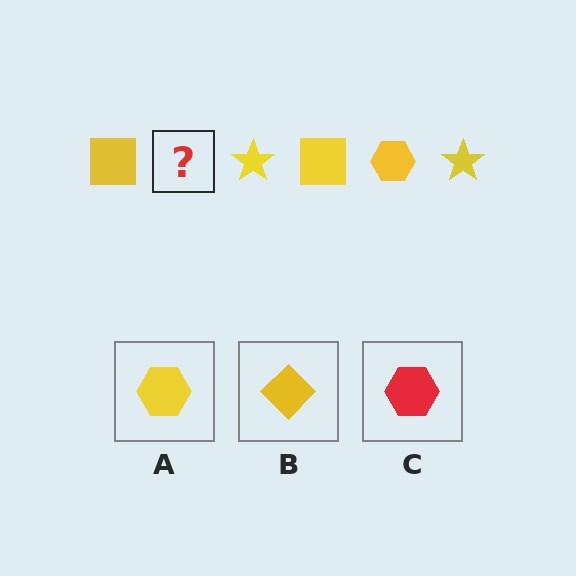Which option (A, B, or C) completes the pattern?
A.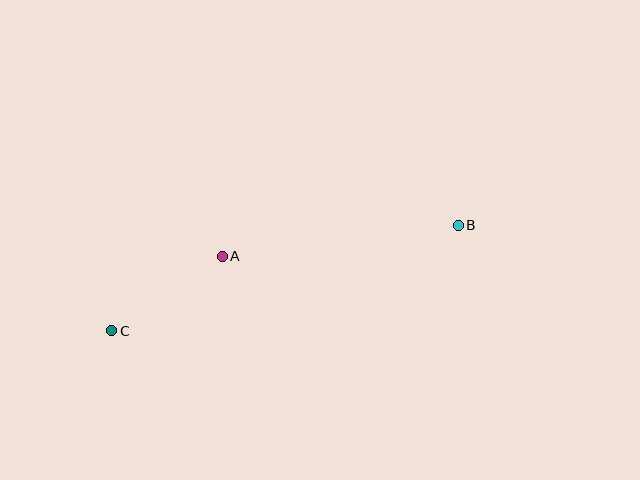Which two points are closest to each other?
Points A and C are closest to each other.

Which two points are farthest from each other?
Points B and C are farthest from each other.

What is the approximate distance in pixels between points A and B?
The distance between A and B is approximately 238 pixels.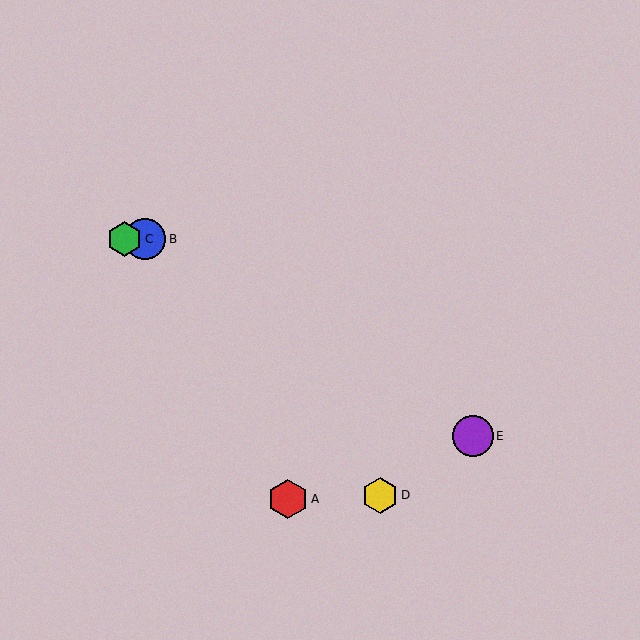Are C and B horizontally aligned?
Yes, both are at y≈239.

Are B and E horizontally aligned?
No, B is at y≈239 and E is at y≈436.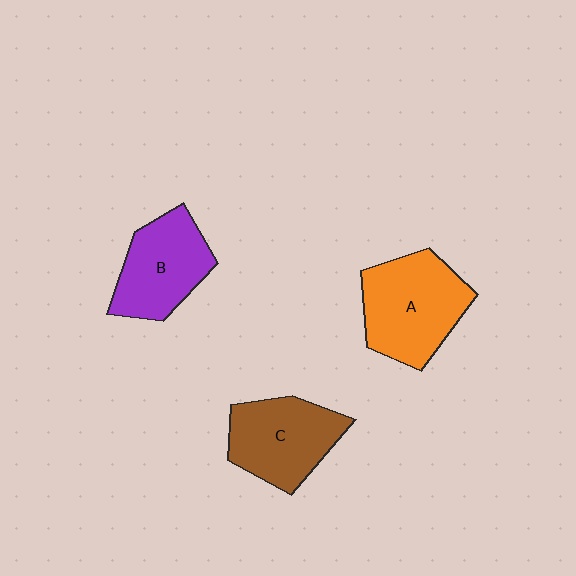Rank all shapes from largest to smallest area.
From largest to smallest: A (orange), C (brown), B (purple).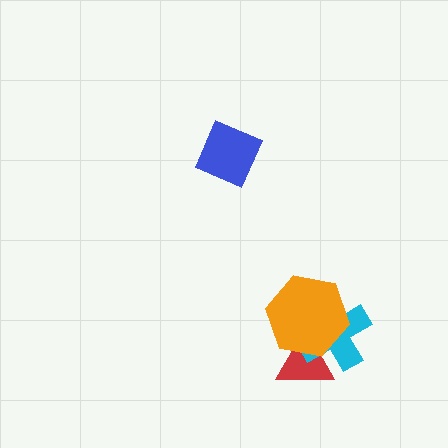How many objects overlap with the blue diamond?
0 objects overlap with the blue diamond.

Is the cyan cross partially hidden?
Yes, it is partially covered by another shape.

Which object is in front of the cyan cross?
The orange hexagon is in front of the cyan cross.